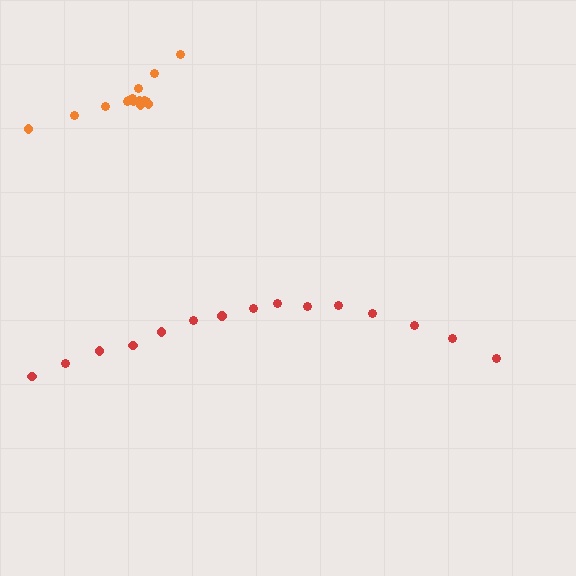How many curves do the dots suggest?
There are 2 distinct paths.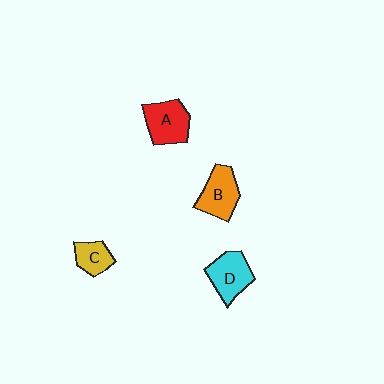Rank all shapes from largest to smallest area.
From largest to smallest: A (red), D (cyan), B (orange), C (yellow).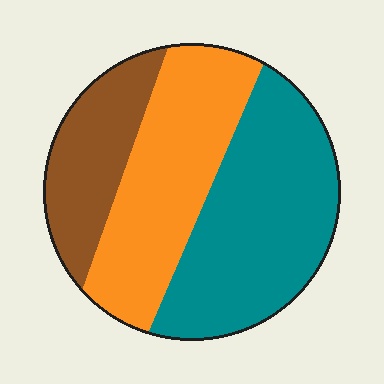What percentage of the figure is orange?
Orange takes up between a quarter and a half of the figure.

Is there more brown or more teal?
Teal.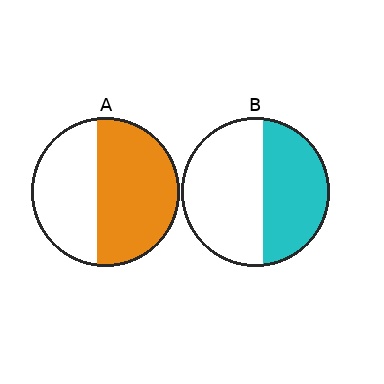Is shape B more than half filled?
No.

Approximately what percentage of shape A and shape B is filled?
A is approximately 55% and B is approximately 45%.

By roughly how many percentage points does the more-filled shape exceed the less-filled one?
By roughly 15 percentage points (A over B).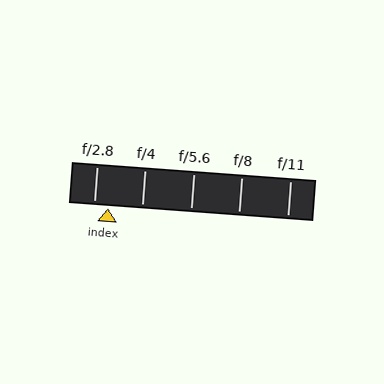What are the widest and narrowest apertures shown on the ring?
The widest aperture shown is f/2.8 and the narrowest is f/11.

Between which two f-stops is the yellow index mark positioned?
The index mark is between f/2.8 and f/4.